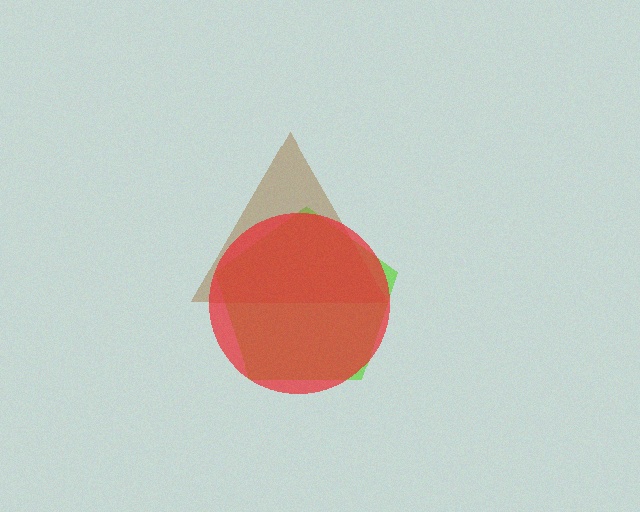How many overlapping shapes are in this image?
There are 3 overlapping shapes in the image.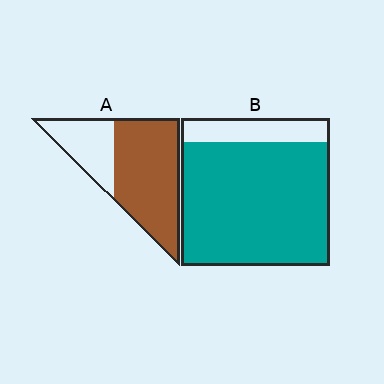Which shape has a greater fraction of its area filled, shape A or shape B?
Shape B.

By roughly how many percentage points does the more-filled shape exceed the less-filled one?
By roughly 15 percentage points (B over A).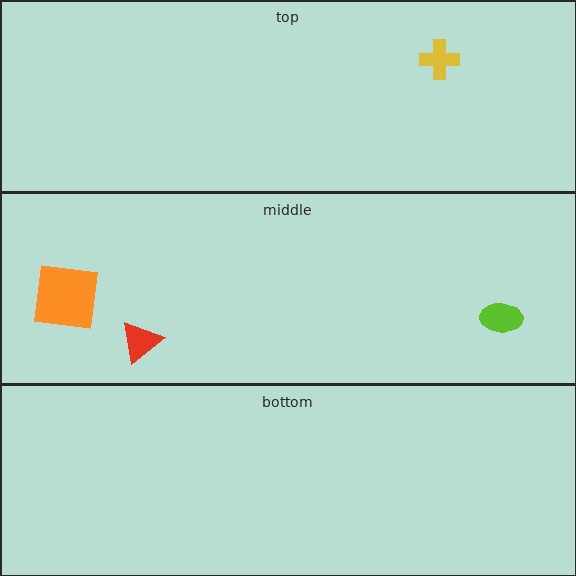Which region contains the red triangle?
The middle region.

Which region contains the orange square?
The middle region.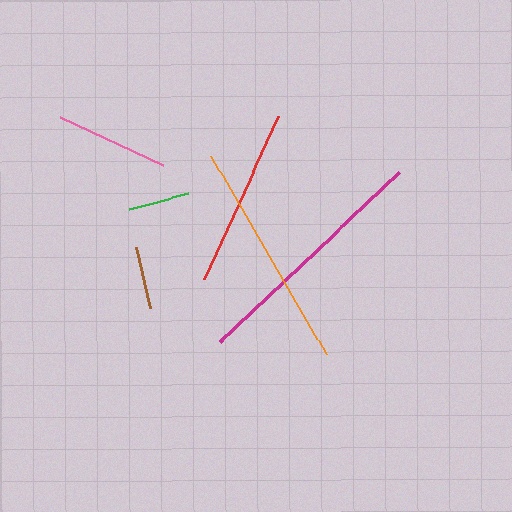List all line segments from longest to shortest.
From longest to shortest: magenta, orange, red, pink, brown, green.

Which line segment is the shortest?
The green line is the shortest at approximately 62 pixels.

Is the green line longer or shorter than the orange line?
The orange line is longer than the green line.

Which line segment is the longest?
The magenta line is the longest at approximately 247 pixels.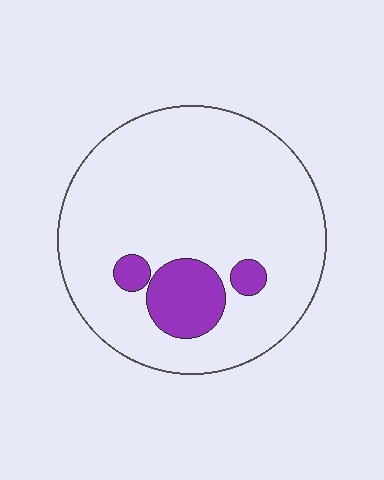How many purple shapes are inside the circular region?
3.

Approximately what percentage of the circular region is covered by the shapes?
Approximately 15%.